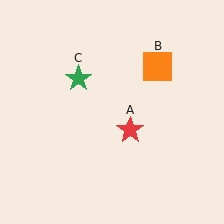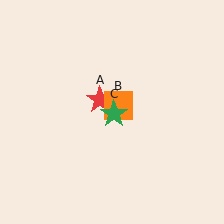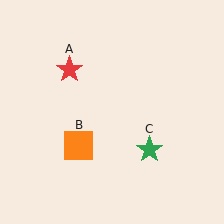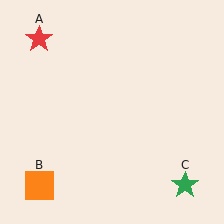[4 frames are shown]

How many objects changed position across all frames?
3 objects changed position: red star (object A), orange square (object B), green star (object C).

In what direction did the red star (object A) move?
The red star (object A) moved up and to the left.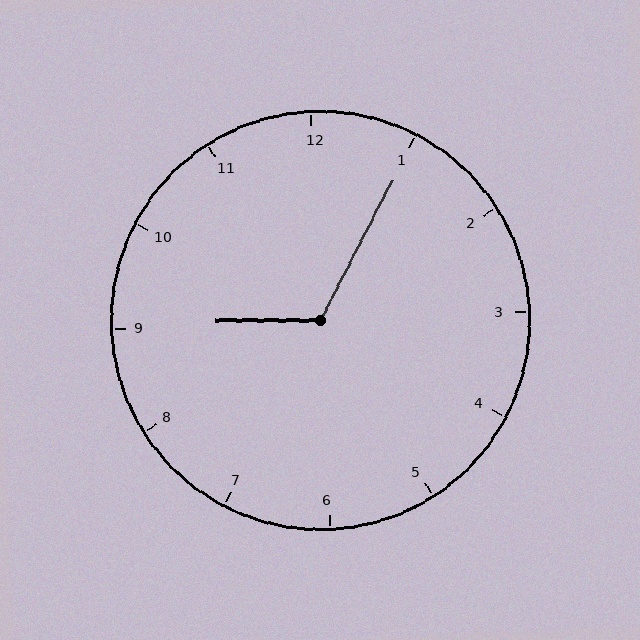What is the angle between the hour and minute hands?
Approximately 118 degrees.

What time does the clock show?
9:05.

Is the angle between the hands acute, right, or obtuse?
It is obtuse.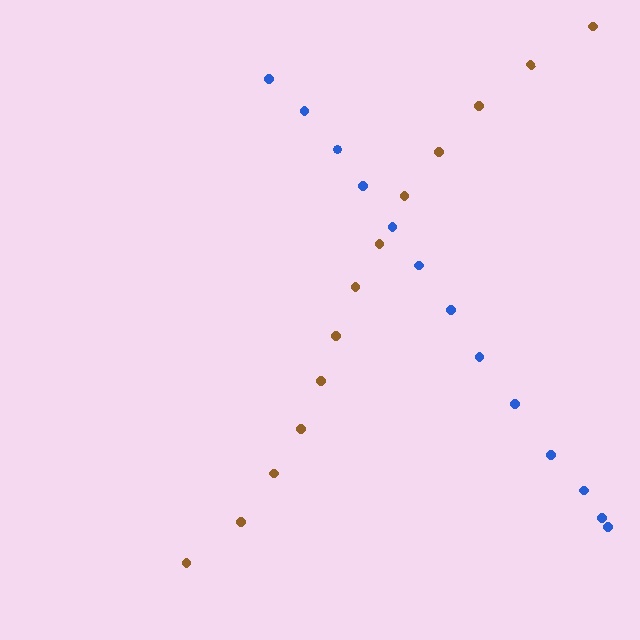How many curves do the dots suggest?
There are 2 distinct paths.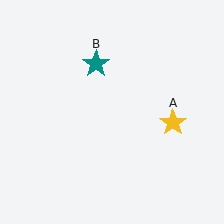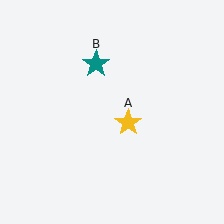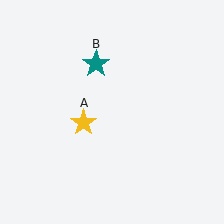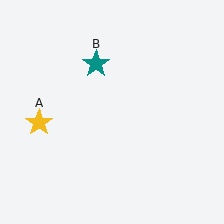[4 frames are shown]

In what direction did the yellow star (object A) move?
The yellow star (object A) moved left.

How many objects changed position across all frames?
1 object changed position: yellow star (object A).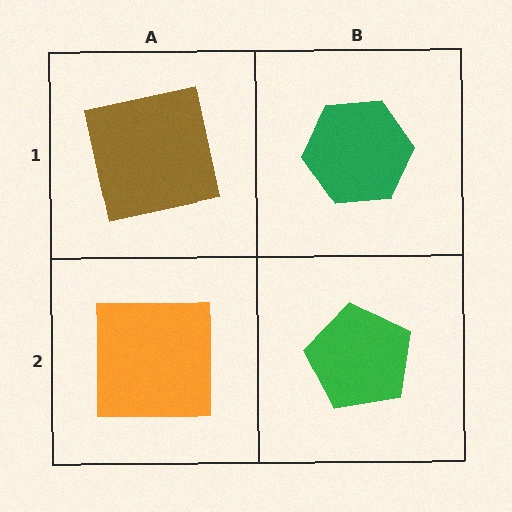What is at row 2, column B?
A green pentagon.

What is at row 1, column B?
A green hexagon.